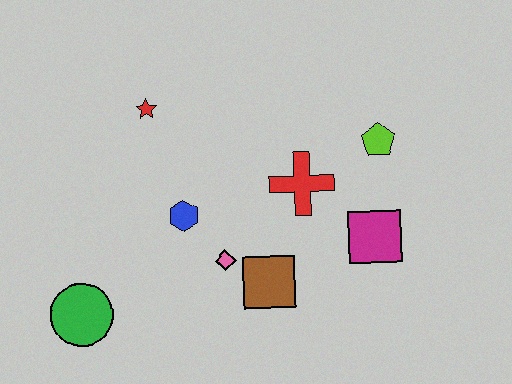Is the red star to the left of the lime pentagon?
Yes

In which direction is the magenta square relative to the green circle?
The magenta square is to the right of the green circle.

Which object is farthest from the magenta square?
The green circle is farthest from the magenta square.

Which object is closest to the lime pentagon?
The red cross is closest to the lime pentagon.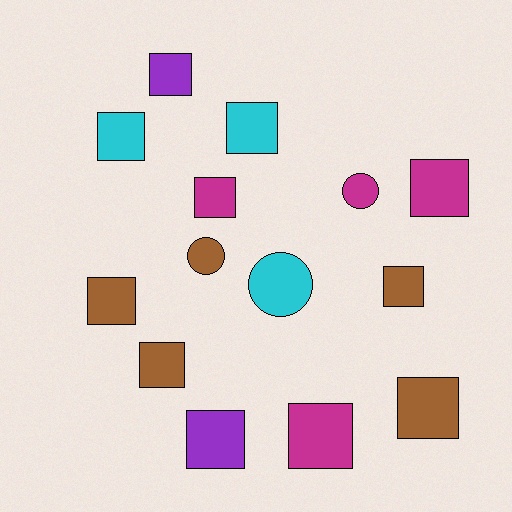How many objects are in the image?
There are 14 objects.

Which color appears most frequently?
Brown, with 5 objects.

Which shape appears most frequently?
Square, with 11 objects.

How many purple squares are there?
There are 2 purple squares.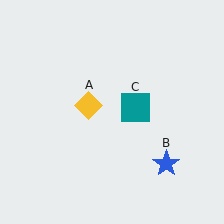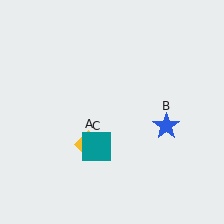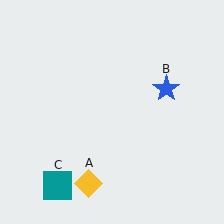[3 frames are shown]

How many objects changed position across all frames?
3 objects changed position: yellow diamond (object A), blue star (object B), teal square (object C).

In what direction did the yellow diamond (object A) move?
The yellow diamond (object A) moved down.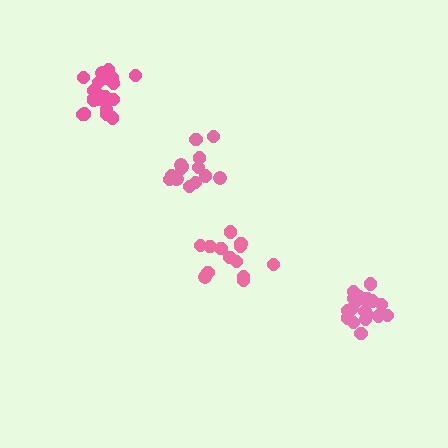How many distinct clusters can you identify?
There are 4 distinct clusters.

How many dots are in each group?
Group 1: 20 dots, Group 2: 14 dots, Group 3: 20 dots, Group 4: 15 dots (69 total).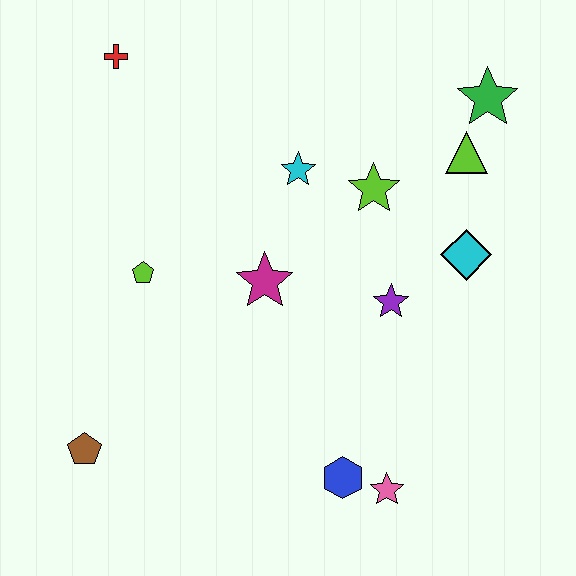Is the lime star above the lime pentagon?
Yes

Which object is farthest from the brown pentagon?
The green star is farthest from the brown pentagon.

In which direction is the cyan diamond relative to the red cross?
The cyan diamond is to the right of the red cross.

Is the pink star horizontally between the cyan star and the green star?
Yes